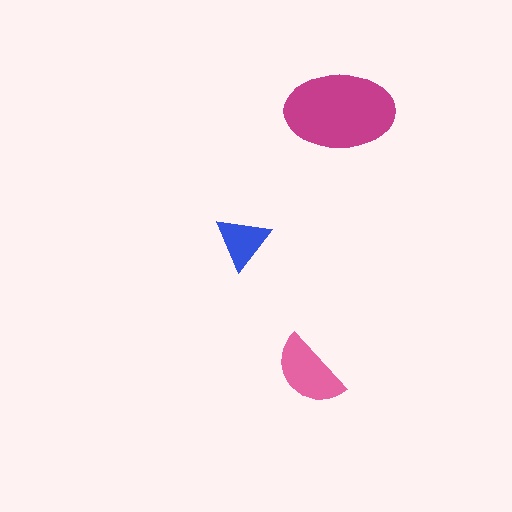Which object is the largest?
The magenta ellipse.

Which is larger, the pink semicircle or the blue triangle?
The pink semicircle.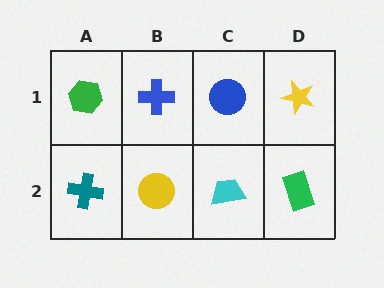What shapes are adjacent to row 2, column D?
A yellow star (row 1, column D), a cyan trapezoid (row 2, column C).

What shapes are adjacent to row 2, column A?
A green hexagon (row 1, column A), a yellow circle (row 2, column B).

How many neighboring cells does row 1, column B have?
3.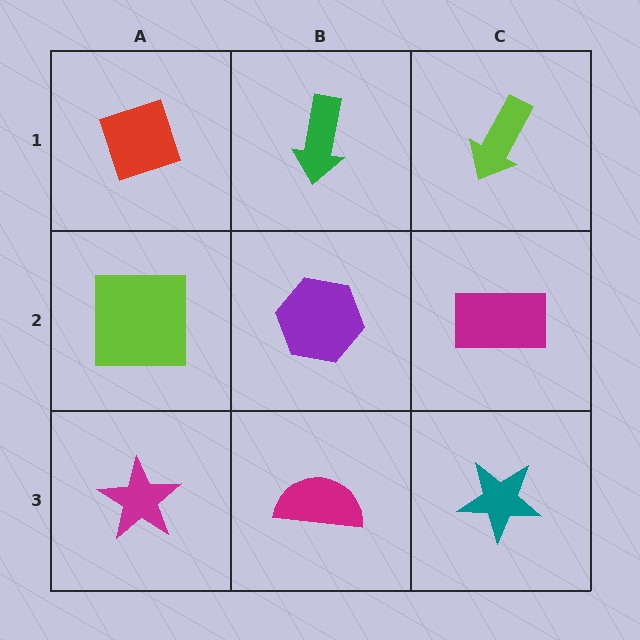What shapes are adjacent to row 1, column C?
A magenta rectangle (row 2, column C), a green arrow (row 1, column B).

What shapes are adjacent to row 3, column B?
A purple hexagon (row 2, column B), a magenta star (row 3, column A), a teal star (row 3, column C).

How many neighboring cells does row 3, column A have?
2.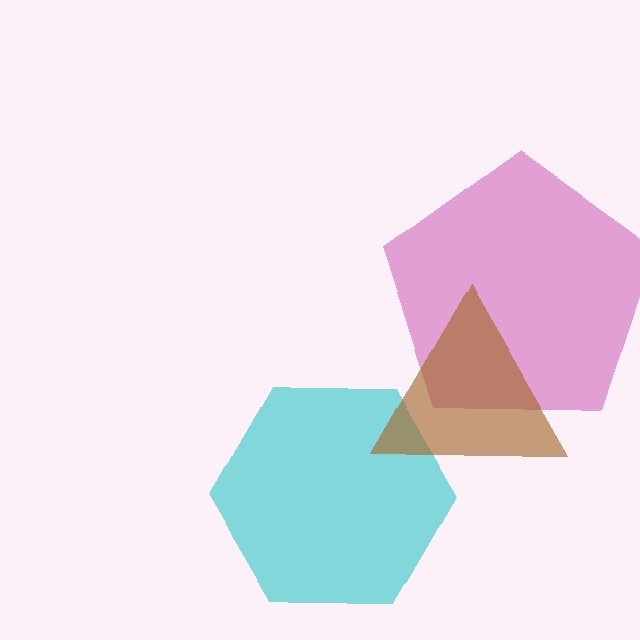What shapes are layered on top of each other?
The layered shapes are: a magenta pentagon, a cyan hexagon, a brown triangle.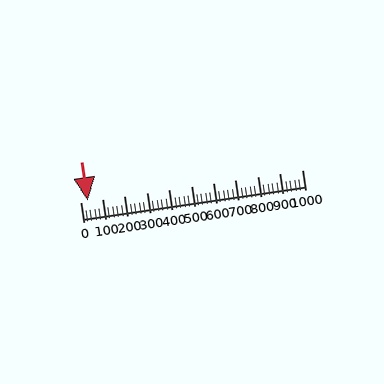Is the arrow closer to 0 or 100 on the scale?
The arrow is closer to 0.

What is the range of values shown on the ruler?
The ruler shows values from 0 to 1000.